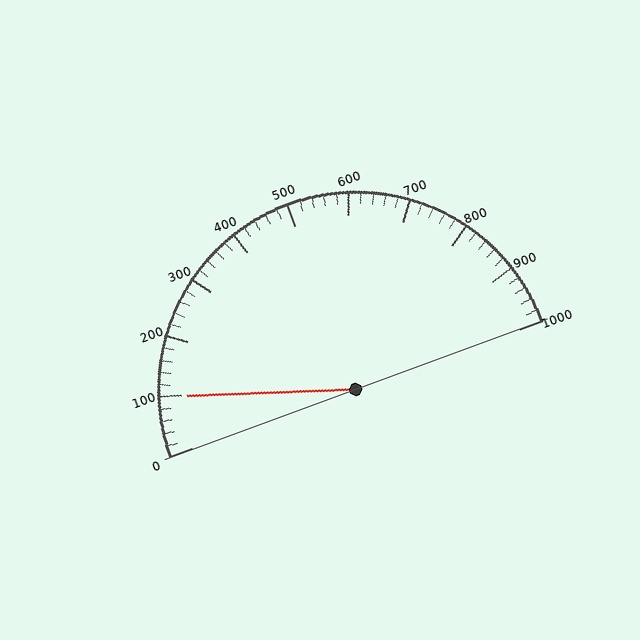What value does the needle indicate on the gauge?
The needle indicates approximately 100.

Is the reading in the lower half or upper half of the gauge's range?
The reading is in the lower half of the range (0 to 1000).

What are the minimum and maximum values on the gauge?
The gauge ranges from 0 to 1000.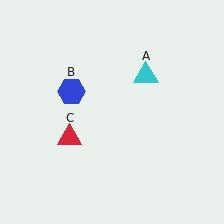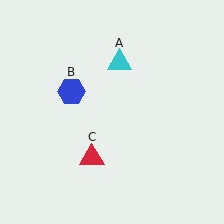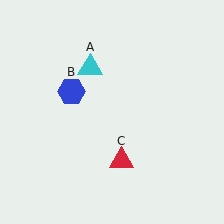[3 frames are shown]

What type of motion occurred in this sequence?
The cyan triangle (object A), red triangle (object C) rotated counterclockwise around the center of the scene.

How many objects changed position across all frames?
2 objects changed position: cyan triangle (object A), red triangle (object C).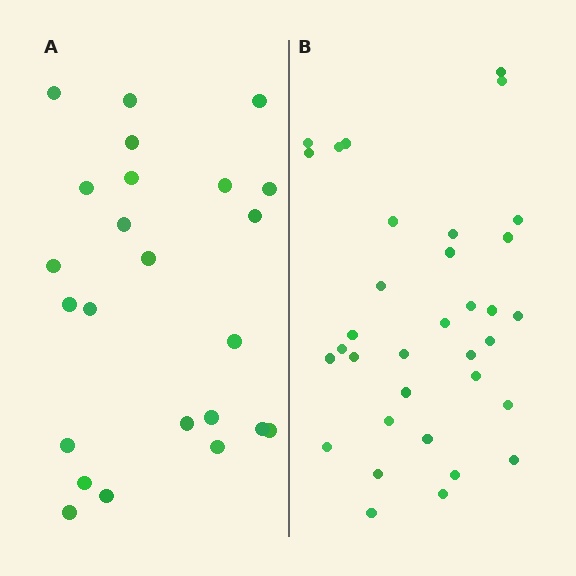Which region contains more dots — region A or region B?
Region B (the right region) has more dots.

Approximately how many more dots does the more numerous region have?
Region B has roughly 10 or so more dots than region A.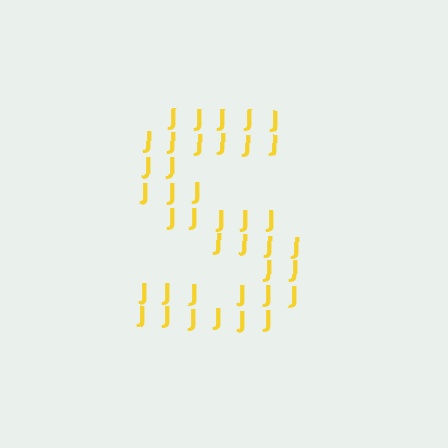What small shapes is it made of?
It is made of small letter J's.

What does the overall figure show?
The overall figure shows the letter S.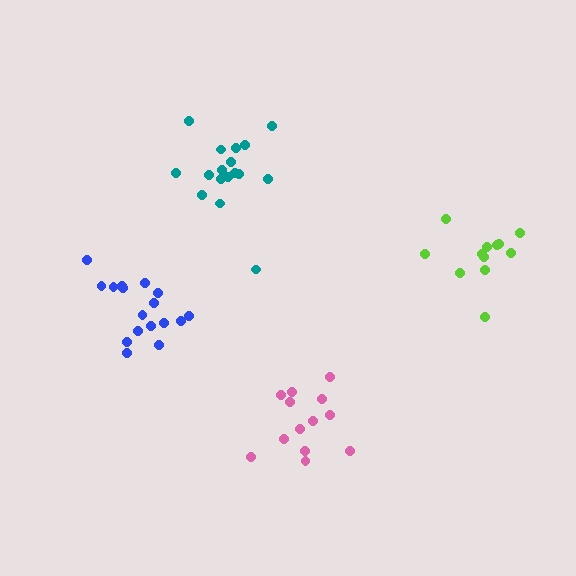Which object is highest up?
The teal cluster is topmost.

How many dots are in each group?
Group 1: 13 dots, Group 2: 12 dots, Group 3: 17 dots, Group 4: 17 dots (59 total).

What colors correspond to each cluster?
The clusters are colored: pink, lime, blue, teal.